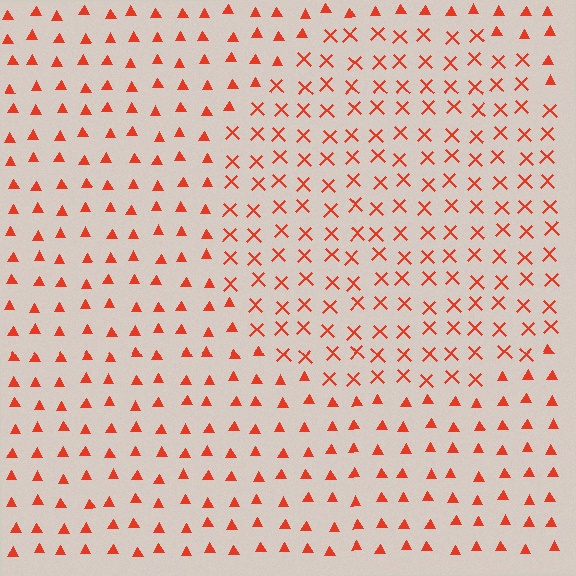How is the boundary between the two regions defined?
The boundary is defined by a change in element shape: X marks inside vs. triangles outside. All elements share the same color and spacing.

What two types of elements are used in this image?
The image uses X marks inside the circle region and triangles outside it.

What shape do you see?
I see a circle.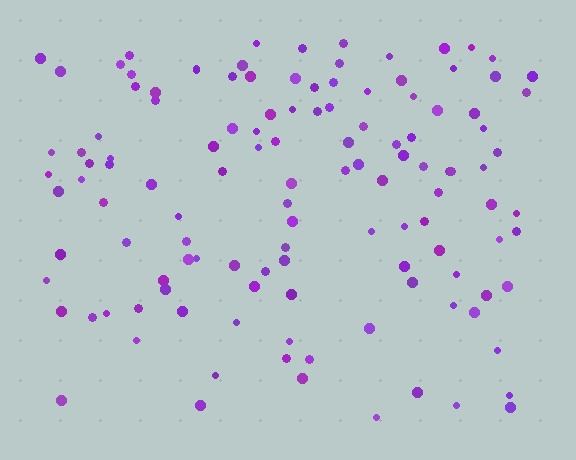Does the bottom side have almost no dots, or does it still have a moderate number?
Still a moderate number, just noticeably fewer than the top.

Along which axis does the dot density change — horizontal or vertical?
Vertical.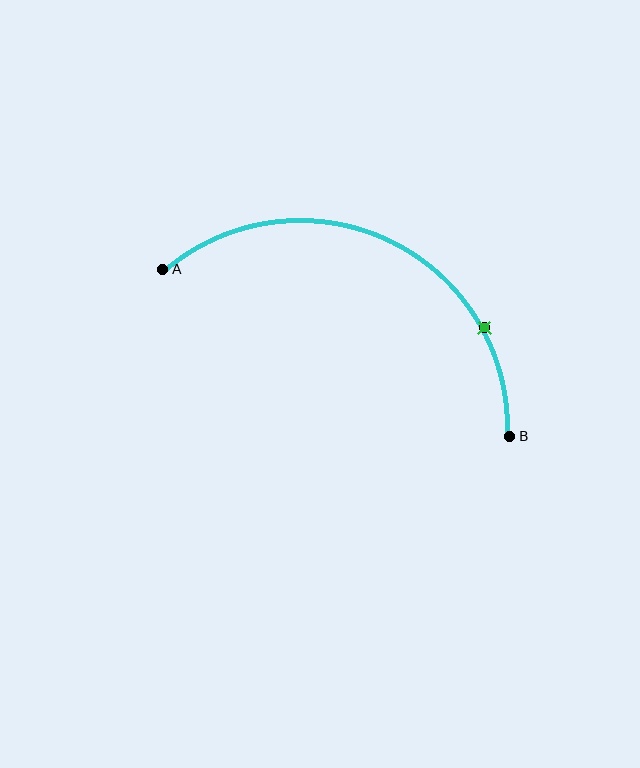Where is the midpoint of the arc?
The arc midpoint is the point on the curve farthest from the straight line joining A and B. It sits above that line.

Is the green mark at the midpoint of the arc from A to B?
No. The green mark lies on the arc but is closer to endpoint B. The arc midpoint would be at the point on the curve equidistant along the arc from both A and B.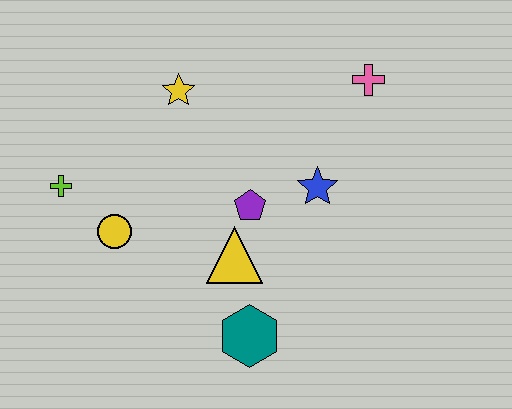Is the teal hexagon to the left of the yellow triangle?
No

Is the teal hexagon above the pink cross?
No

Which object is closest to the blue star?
The purple pentagon is closest to the blue star.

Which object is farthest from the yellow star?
The teal hexagon is farthest from the yellow star.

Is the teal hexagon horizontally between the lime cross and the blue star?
Yes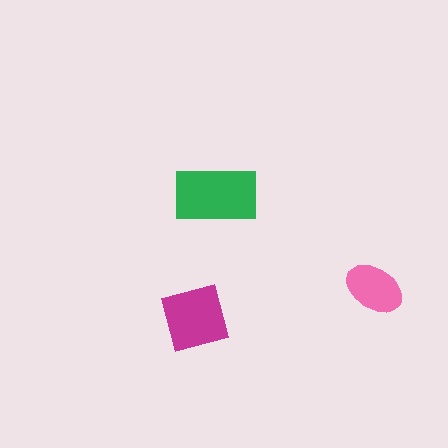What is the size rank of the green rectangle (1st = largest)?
1st.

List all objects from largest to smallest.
The green rectangle, the magenta square, the pink ellipse.